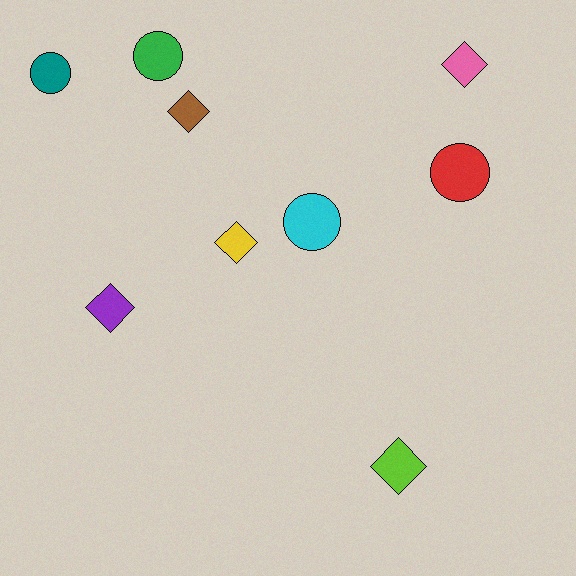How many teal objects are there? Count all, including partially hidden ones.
There is 1 teal object.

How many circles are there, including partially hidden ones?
There are 4 circles.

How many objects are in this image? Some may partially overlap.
There are 9 objects.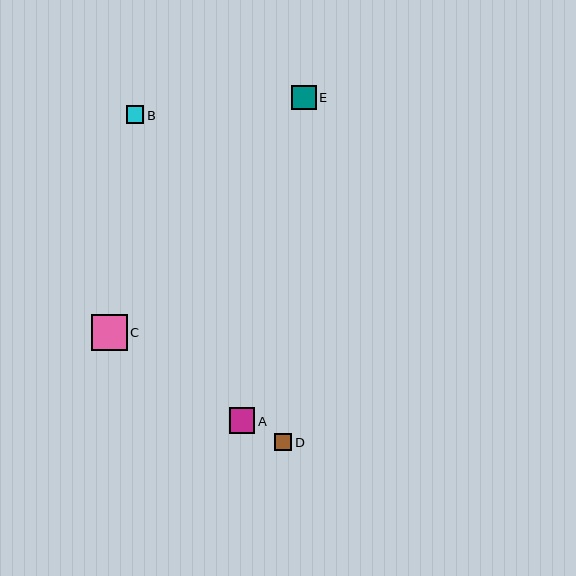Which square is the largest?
Square C is the largest with a size of approximately 36 pixels.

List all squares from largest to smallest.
From largest to smallest: C, A, E, B, D.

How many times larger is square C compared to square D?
Square C is approximately 2.1 times the size of square D.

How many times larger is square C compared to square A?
Square C is approximately 1.4 times the size of square A.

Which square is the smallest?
Square D is the smallest with a size of approximately 17 pixels.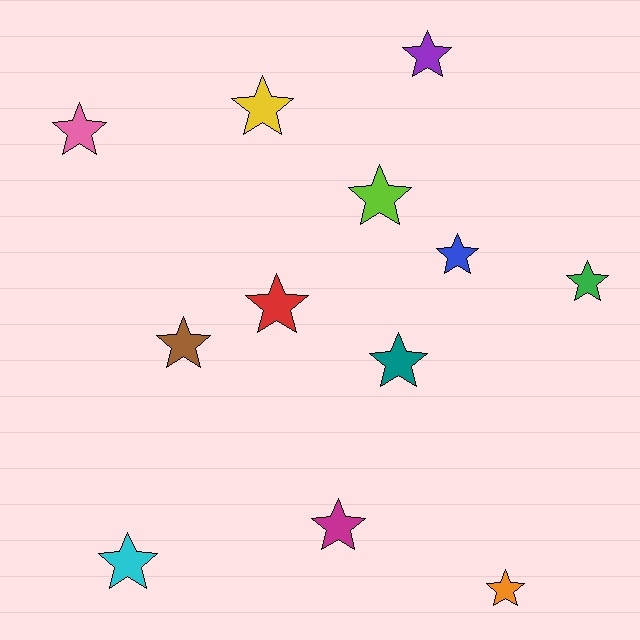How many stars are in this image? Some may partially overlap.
There are 12 stars.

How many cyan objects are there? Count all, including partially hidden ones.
There is 1 cyan object.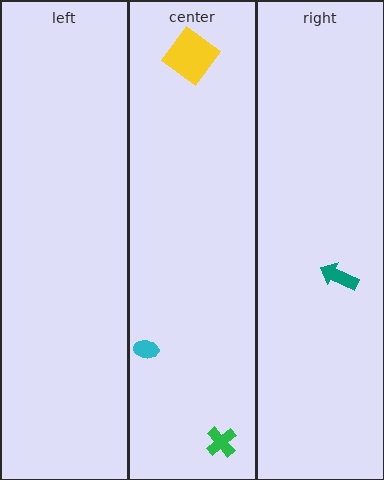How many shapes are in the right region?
1.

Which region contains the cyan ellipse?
The center region.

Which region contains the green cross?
The center region.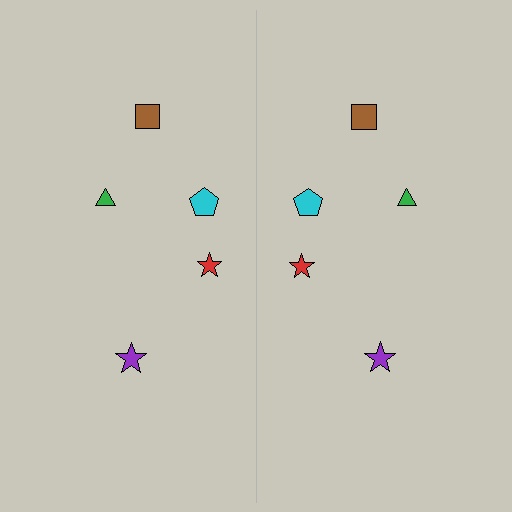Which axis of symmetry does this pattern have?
The pattern has a vertical axis of symmetry running through the center of the image.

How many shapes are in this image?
There are 10 shapes in this image.